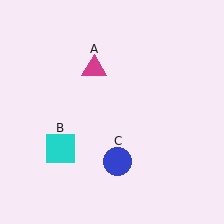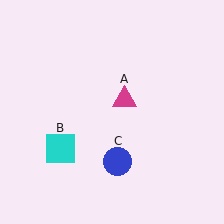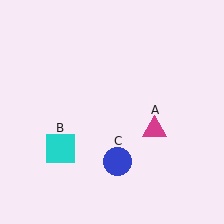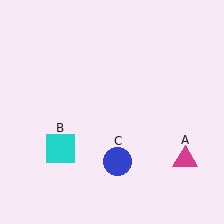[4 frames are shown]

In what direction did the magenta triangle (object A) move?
The magenta triangle (object A) moved down and to the right.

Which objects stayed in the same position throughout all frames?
Cyan square (object B) and blue circle (object C) remained stationary.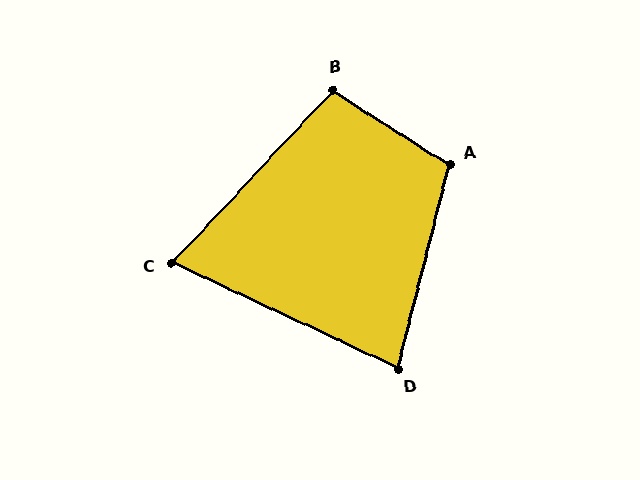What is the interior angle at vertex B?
Approximately 101 degrees (obtuse).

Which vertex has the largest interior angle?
A, at approximately 108 degrees.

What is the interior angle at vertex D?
Approximately 79 degrees (acute).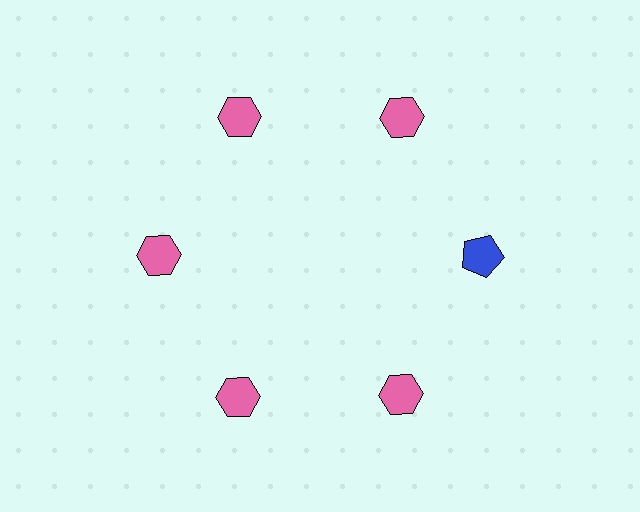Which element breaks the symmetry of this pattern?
The blue pentagon at roughly the 3 o'clock position breaks the symmetry. All other shapes are pink hexagons.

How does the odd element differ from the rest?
It differs in both color (blue instead of pink) and shape (pentagon instead of hexagon).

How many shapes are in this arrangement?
There are 6 shapes arranged in a ring pattern.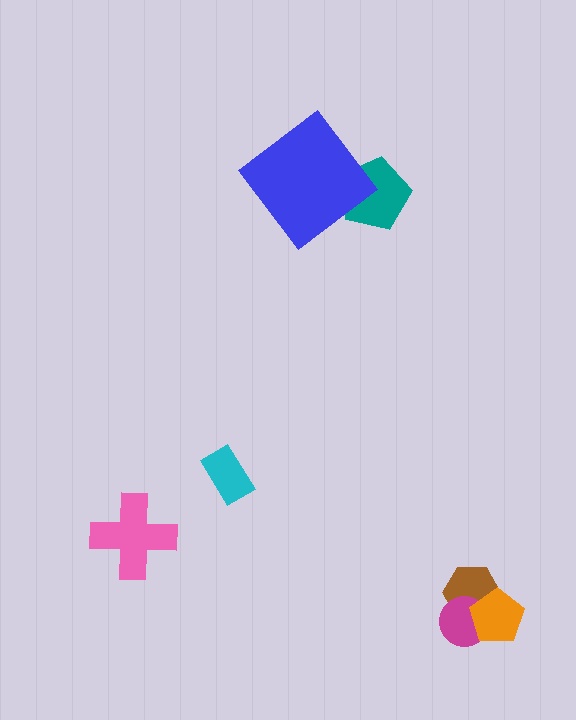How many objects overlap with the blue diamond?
1 object overlaps with the blue diamond.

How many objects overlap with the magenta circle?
2 objects overlap with the magenta circle.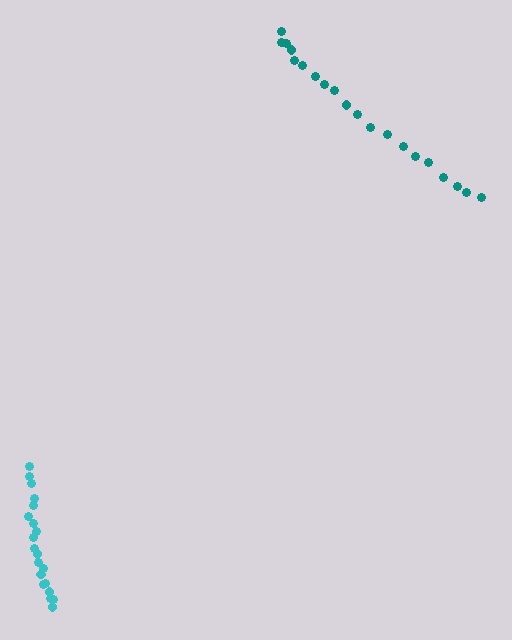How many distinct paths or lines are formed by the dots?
There are 2 distinct paths.